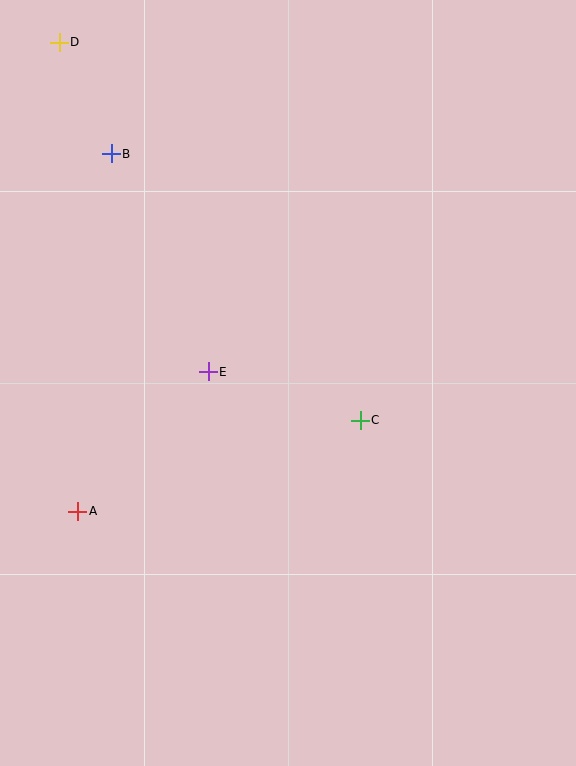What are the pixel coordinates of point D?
Point D is at (59, 42).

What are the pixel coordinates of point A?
Point A is at (78, 511).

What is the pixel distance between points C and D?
The distance between C and D is 483 pixels.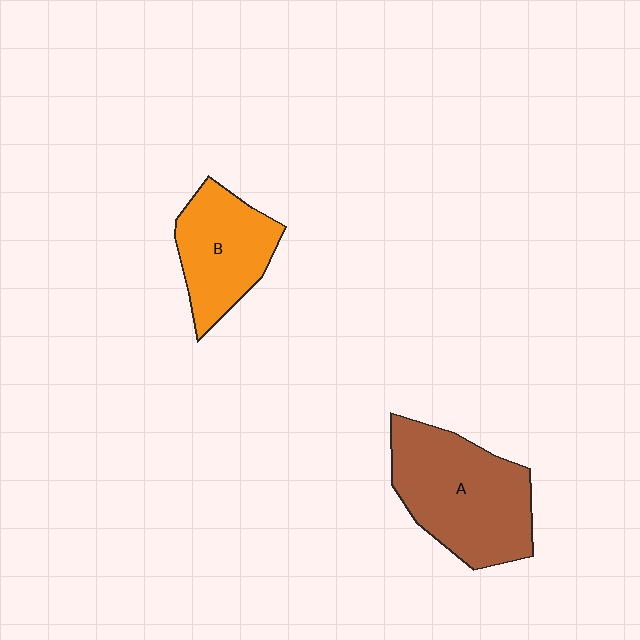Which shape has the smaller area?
Shape B (orange).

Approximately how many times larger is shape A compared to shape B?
Approximately 1.5 times.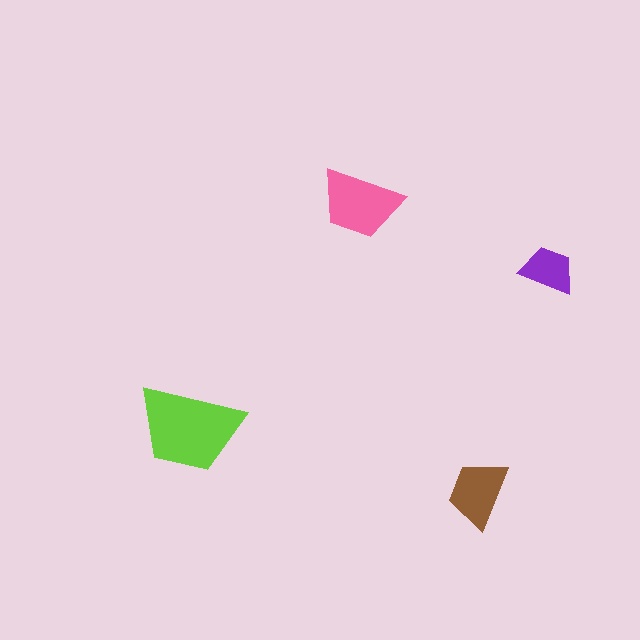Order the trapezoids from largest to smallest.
the lime one, the pink one, the brown one, the purple one.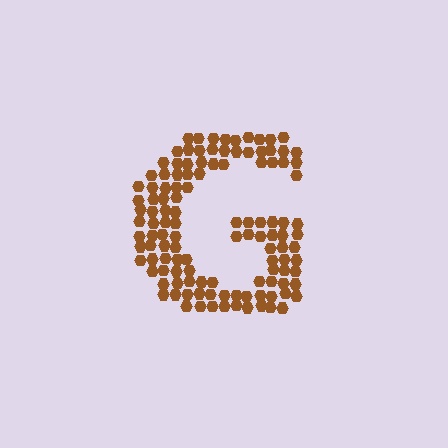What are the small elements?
The small elements are hexagons.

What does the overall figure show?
The overall figure shows the letter G.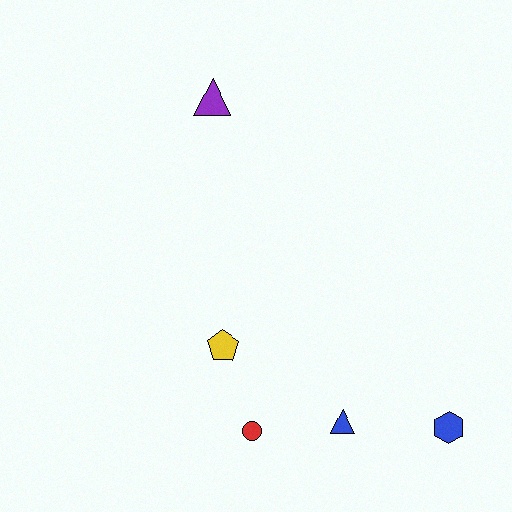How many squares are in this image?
There are no squares.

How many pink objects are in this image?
There are no pink objects.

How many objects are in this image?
There are 5 objects.